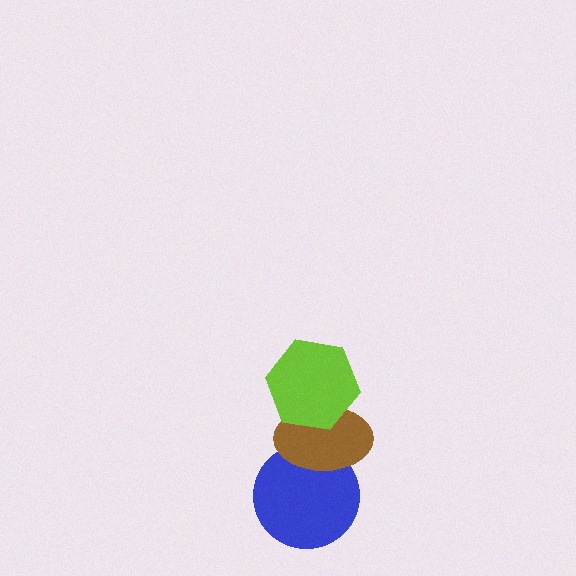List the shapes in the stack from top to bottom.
From top to bottom: the lime hexagon, the brown ellipse, the blue circle.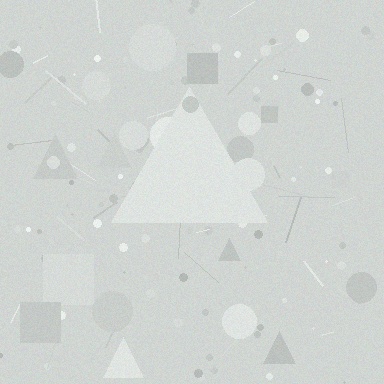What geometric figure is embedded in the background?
A triangle is embedded in the background.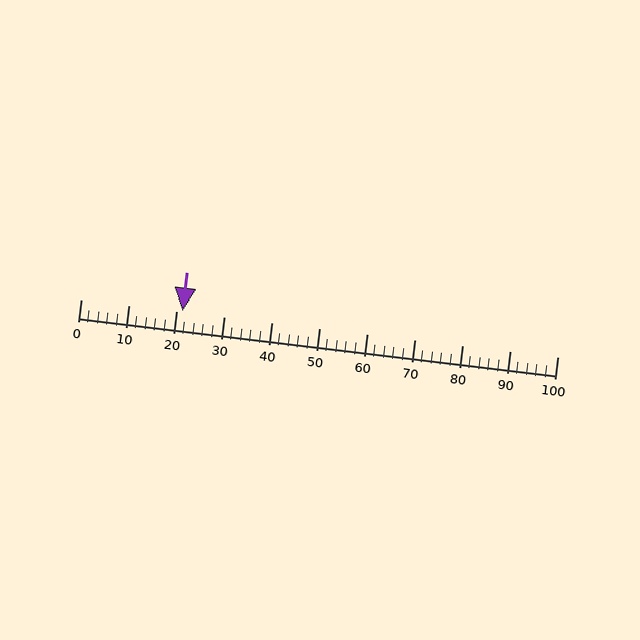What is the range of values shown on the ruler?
The ruler shows values from 0 to 100.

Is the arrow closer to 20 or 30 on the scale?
The arrow is closer to 20.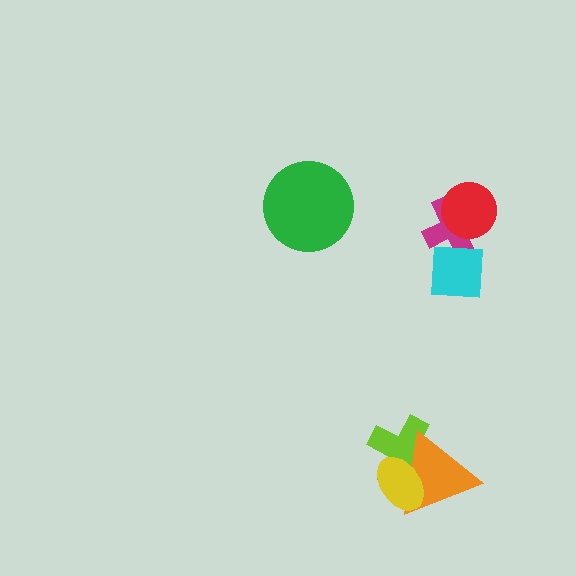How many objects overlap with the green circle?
0 objects overlap with the green circle.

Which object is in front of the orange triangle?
The yellow ellipse is in front of the orange triangle.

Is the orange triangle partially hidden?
Yes, it is partially covered by another shape.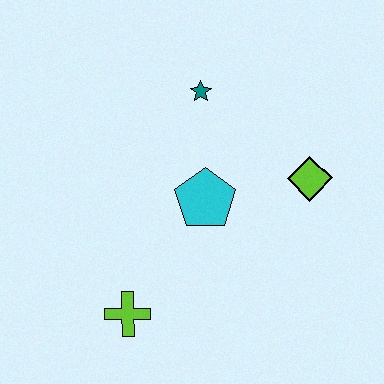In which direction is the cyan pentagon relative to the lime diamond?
The cyan pentagon is to the left of the lime diamond.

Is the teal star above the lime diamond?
Yes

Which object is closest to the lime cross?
The cyan pentagon is closest to the lime cross.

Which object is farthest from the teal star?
The lime cross is farthest from the teal star.